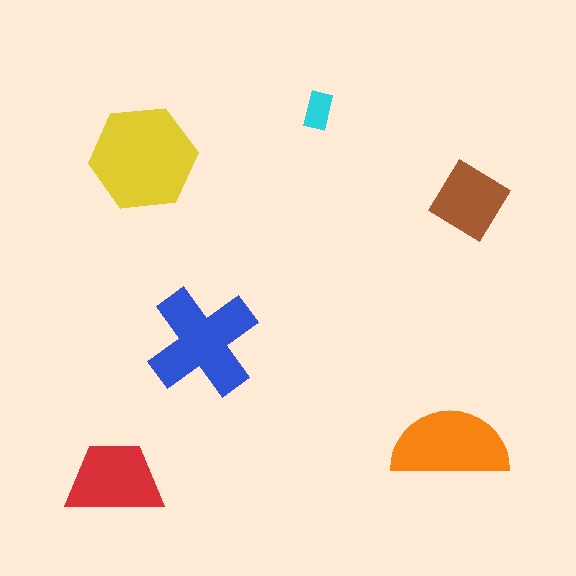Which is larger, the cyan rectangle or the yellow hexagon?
The yellow hexagon.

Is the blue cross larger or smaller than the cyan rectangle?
Larger.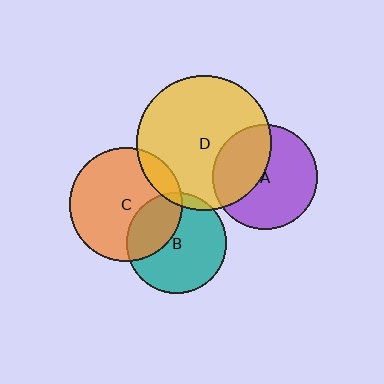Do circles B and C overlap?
Yes.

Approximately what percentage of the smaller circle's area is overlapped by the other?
Approximately 35%.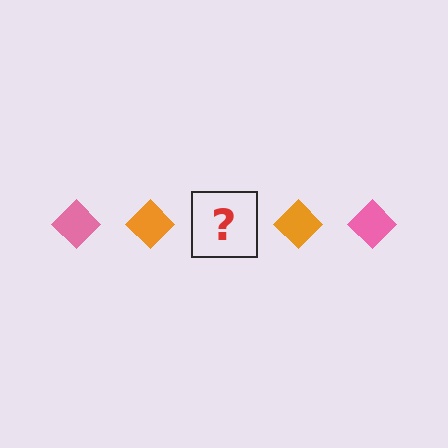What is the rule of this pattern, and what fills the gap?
The rule is that the pattern cycles through pink, orange diamonds. The gap should be filled with a pink diamond.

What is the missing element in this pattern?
The missing element is a pink diamond.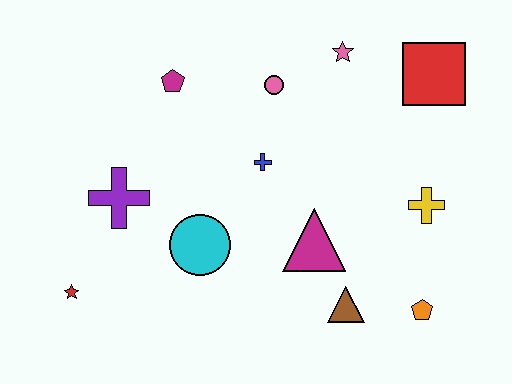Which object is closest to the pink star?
The pink circle is closest to the pink star.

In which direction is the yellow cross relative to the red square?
The yellow cross is below the red square.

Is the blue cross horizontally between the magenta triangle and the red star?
Yes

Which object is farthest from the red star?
The red square is farthest from the red star.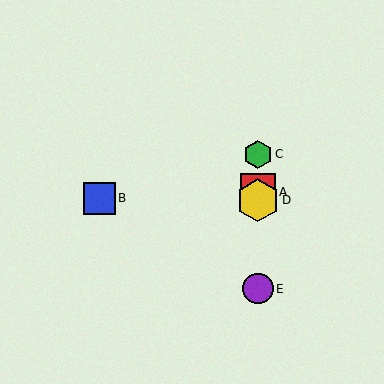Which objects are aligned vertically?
Objects A, C, D, E are aligned vertically.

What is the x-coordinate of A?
Object A is at x≈258.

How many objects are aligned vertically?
4 objects (A, C, D, E) are aligned vertically.